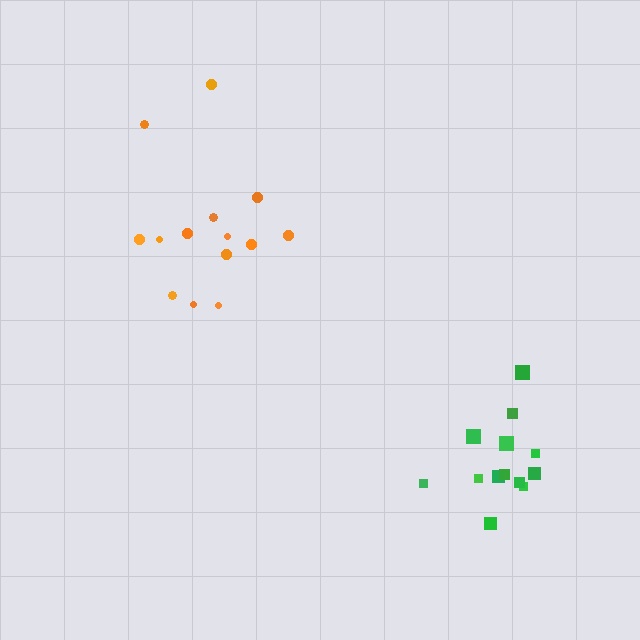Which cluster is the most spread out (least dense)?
Orange.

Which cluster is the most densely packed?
Green.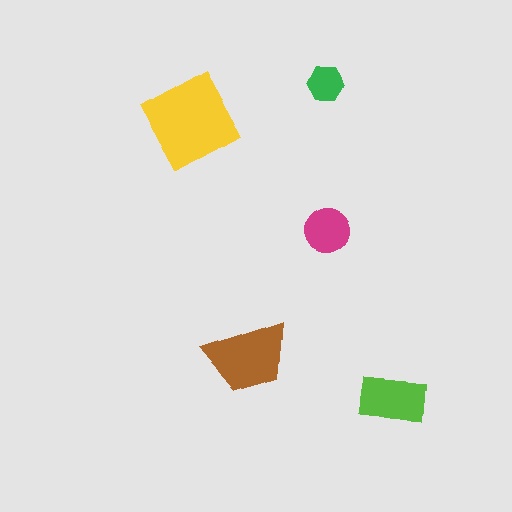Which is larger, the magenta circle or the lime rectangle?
The lime rectangle.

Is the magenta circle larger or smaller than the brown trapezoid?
Smaller.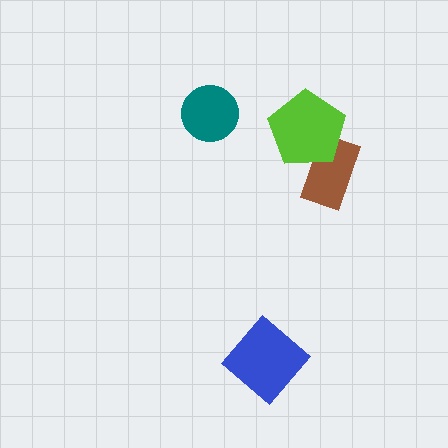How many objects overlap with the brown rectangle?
1 object overlaps with the brown rectangle.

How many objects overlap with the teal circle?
0 objects overlap with the teal circle.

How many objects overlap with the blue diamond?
0 objects overlap with the blue diamond.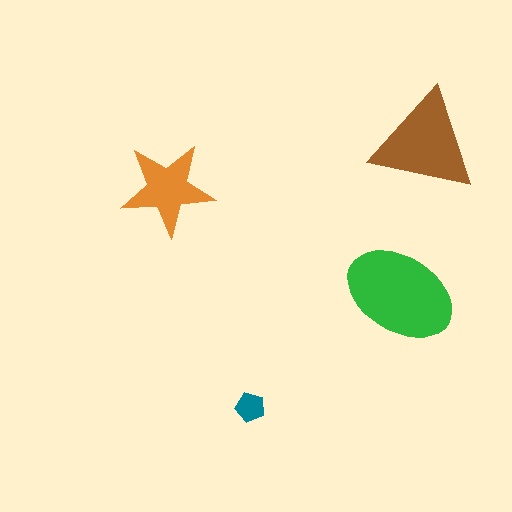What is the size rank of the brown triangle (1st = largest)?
2nd.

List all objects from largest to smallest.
The green ellipse, the brown triangle, the orange star, the teal pentagon.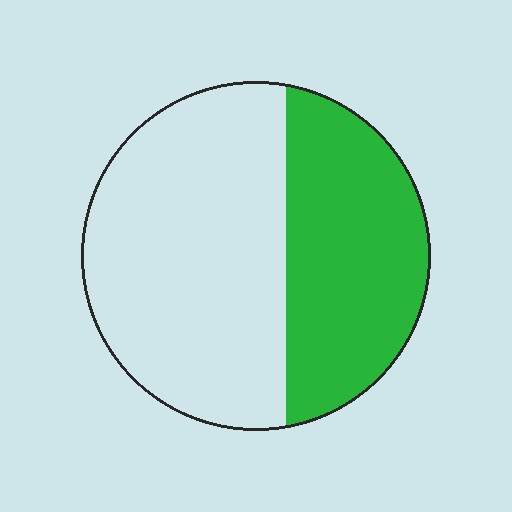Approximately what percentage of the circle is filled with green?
Approximately 40%.